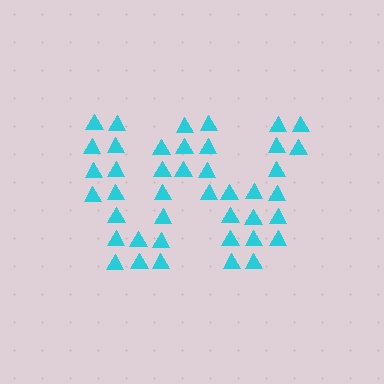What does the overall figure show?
The overall figure shows the letter W.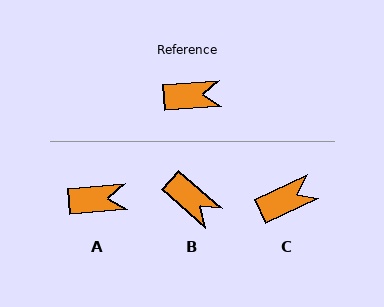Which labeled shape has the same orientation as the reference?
A.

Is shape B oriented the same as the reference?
No, it is off by about 46 degrees.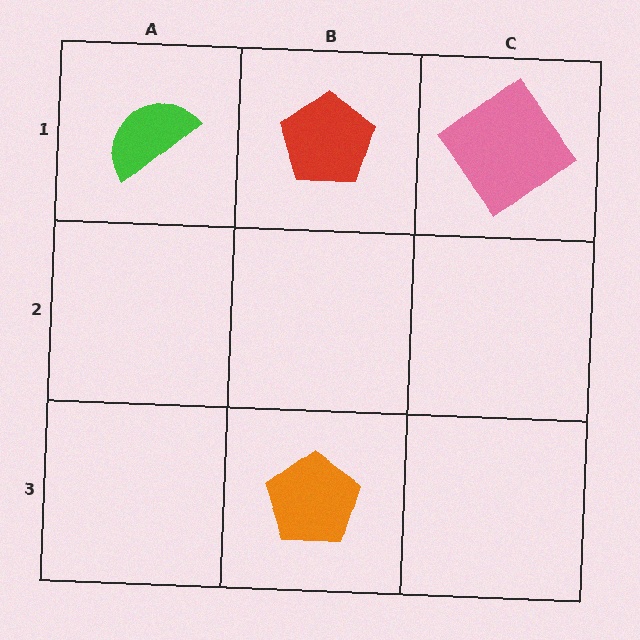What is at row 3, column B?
An orange pentagon.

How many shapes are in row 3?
1 shape.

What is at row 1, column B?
A red pentagon.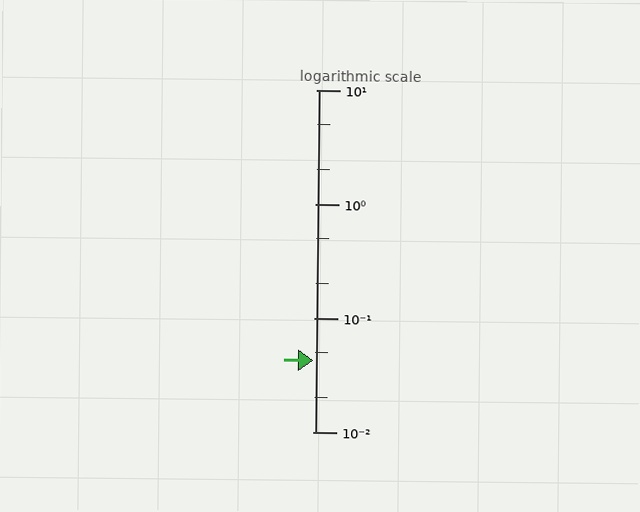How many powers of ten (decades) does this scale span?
The scale spans 3 decades, from 0.01 to 10.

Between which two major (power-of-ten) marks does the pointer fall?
The pointer is between 0.01 and 0.1.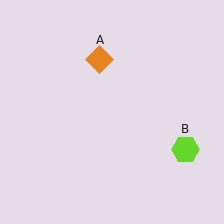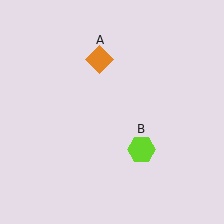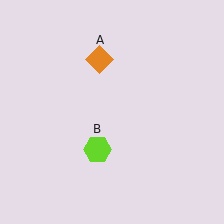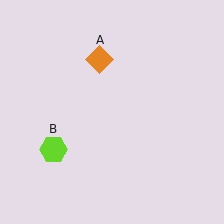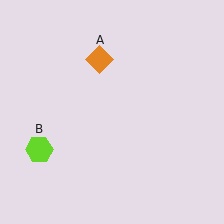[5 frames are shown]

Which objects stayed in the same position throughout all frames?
Orange diamond (object A) remained stationary.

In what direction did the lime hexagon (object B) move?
The lime hexagon (object B) moved left.